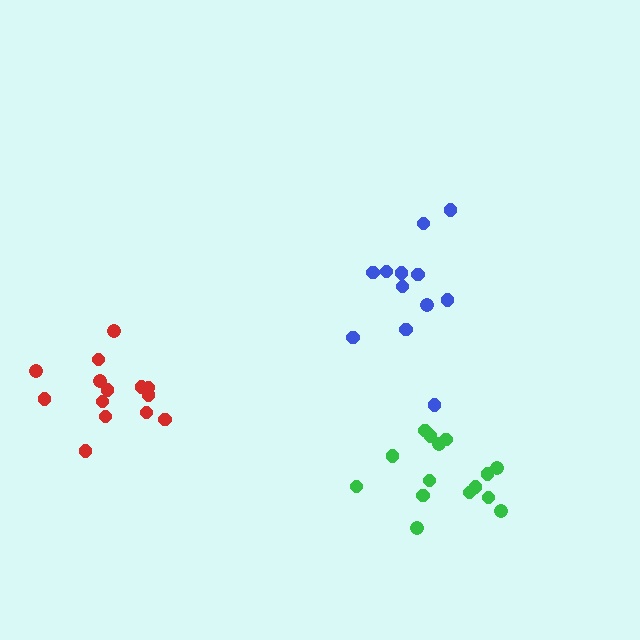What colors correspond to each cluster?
The clusters are colored: green, blue, red.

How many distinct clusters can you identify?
There are 3 distinct clusters.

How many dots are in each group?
Group 1: 15 dots, Group 2: 12 dots, Group 3: 14 dots (41 total).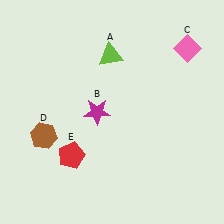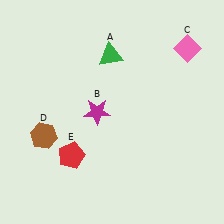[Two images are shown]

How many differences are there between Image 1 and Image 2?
There is 1 difference between the two images.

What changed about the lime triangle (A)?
In Image 1, A is lime. In Image 2, it changed to green.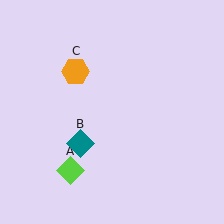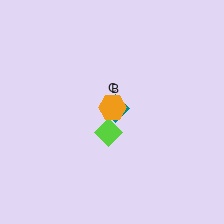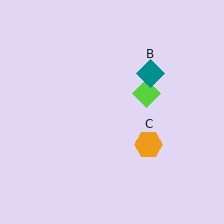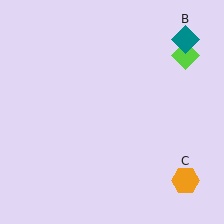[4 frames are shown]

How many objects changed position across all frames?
3 objects changed position: lime diamond (object A), teal diamond (object B), orange hexagon (object C).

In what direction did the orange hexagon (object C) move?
The orange hexagon (object C) moved down and to the right.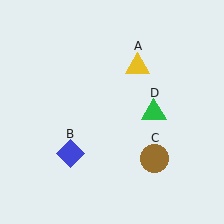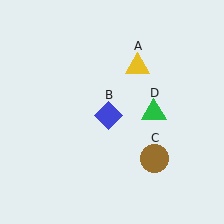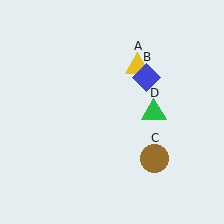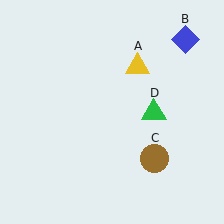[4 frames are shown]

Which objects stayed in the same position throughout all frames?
Yellow triangle (object A) and brown circle (object C) and green triangle (object D) remained stationary.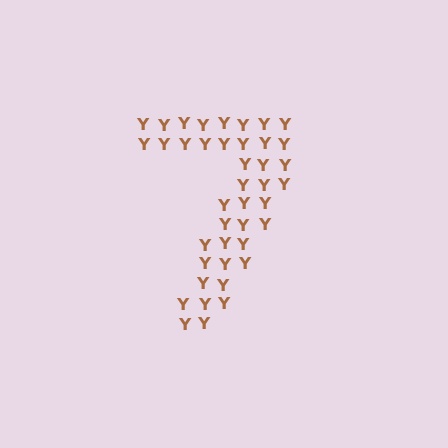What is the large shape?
The large shape is the digit 7.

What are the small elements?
The small elements are letter Y's.